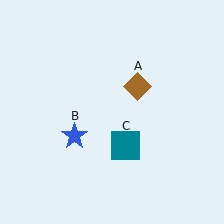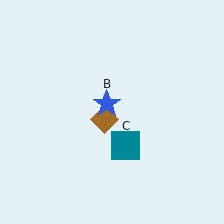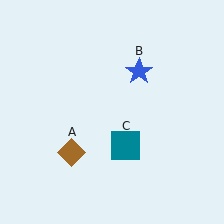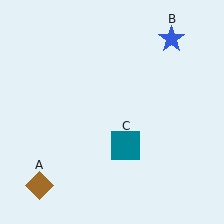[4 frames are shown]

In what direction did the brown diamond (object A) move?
The brown diamond (object A) moved down and to the left.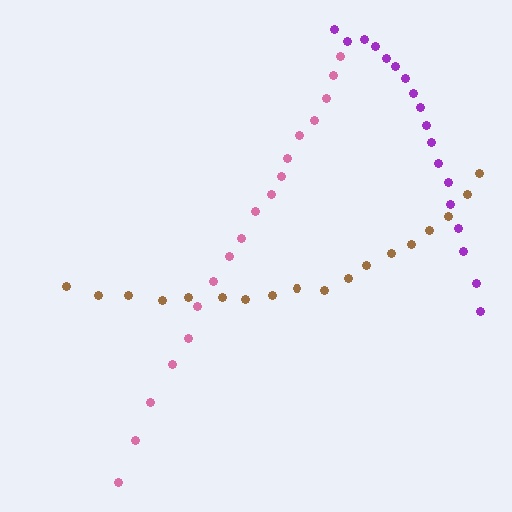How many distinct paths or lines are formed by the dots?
There are 3 distinct paths.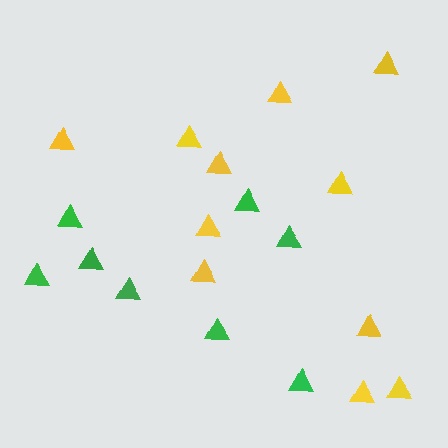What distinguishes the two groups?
There are 2 groups: one group of green triangles (8) and one group of yellow triangles (11).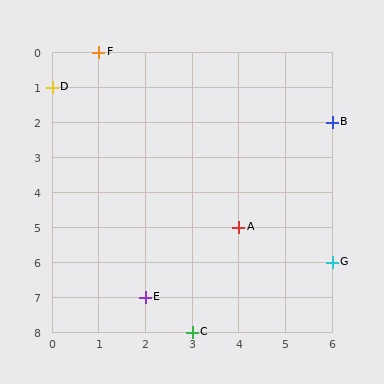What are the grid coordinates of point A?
Point A is at grid coordinates (4, 5).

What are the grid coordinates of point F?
Point F is at grid coordinates (1, 0).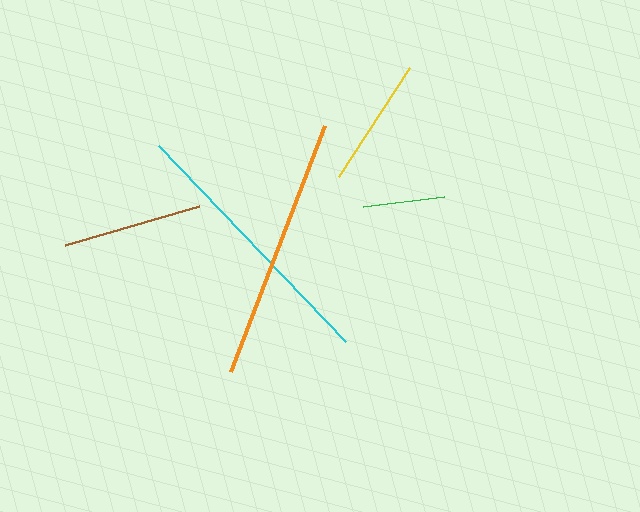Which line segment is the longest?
The cyan line is the longest at approximately 271 pixels.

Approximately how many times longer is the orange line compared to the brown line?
The orange line is approximately 1.9 times the length of the brown line.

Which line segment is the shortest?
The green line is the shortest at approximately 82 pixels.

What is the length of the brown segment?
The brown segment is approximately 140 pixels long.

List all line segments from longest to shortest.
From longest to shortest: cyan, orange, brown, yellow, green.